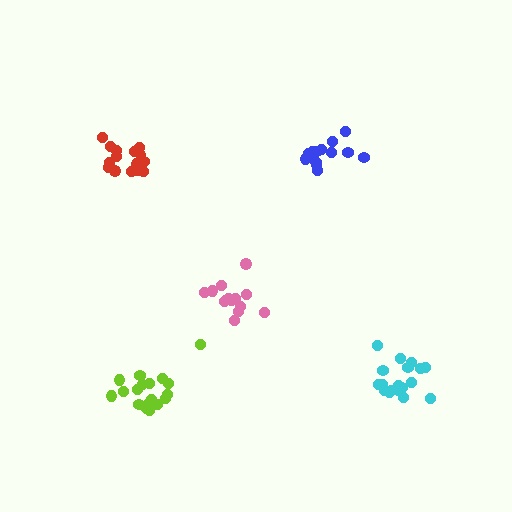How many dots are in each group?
Group 1: 18 dots, Group 2: 18 dots, Group 3: 16 dots, Group 4: 15 dots, Group 5: 15 dots (82 total).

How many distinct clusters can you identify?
There are 5 distinct clusters.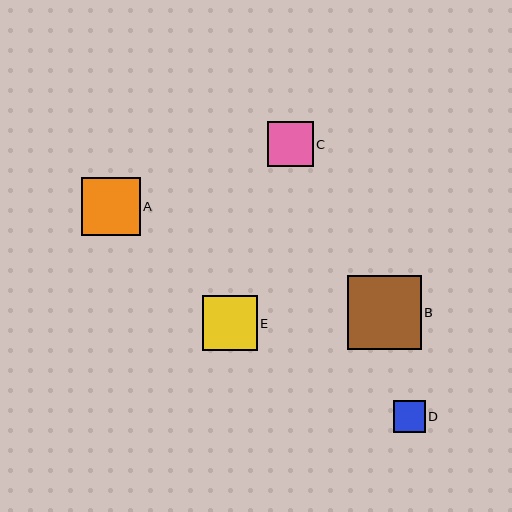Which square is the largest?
Square B is the largest with a size of approximately 74 pixels.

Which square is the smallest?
Square D is the smallest with a size of approximately 32 pixels.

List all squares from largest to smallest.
From largest to smallest: B, A, E, C, D.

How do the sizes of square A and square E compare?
Square A and square E are approximately the same size.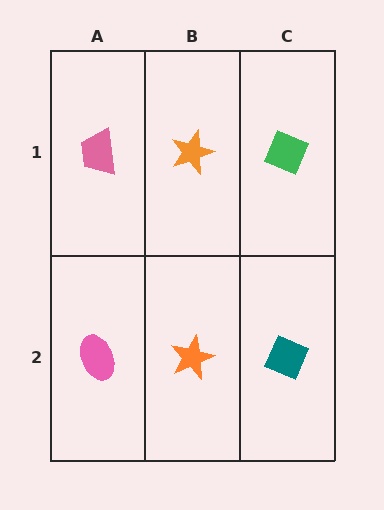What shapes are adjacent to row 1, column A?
A pink ellipse (row 2, column A), an orange star (row 1, column B).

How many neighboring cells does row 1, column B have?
3.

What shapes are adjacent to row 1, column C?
A teal diamond (row 2, column C), an orange star (row 1, column B).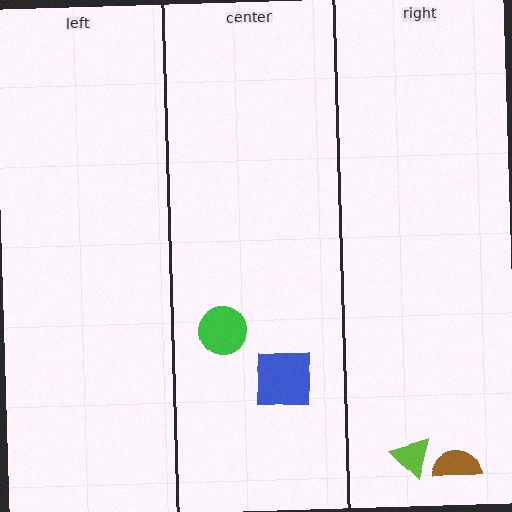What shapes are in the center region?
The blue square, the green circle.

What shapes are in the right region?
The brown semicircle, the lime triangle.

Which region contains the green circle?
The center region.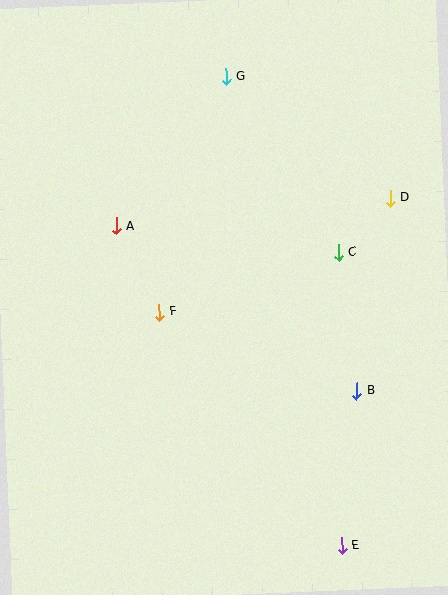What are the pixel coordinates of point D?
Point D is at (390, 198).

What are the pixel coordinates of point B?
Point B is at (357, 391).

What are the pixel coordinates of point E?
Point E is at (342, 545).